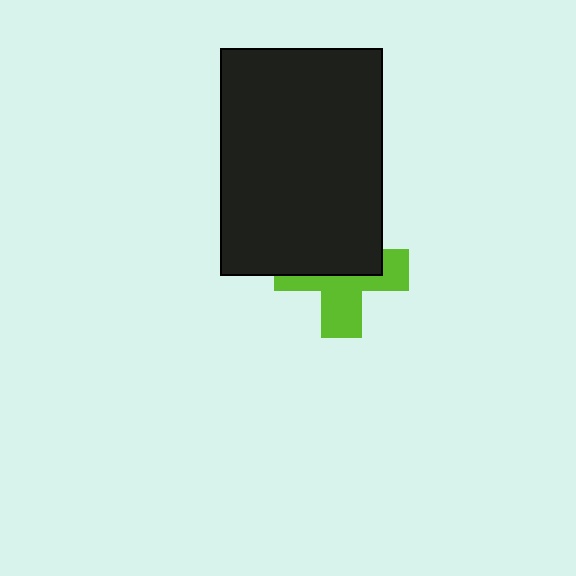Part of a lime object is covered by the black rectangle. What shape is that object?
It is a cross.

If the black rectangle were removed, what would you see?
You would see the complete lime cross.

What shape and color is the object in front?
The object in front is a black rectangle.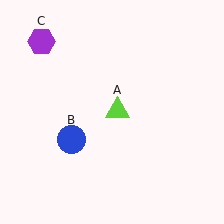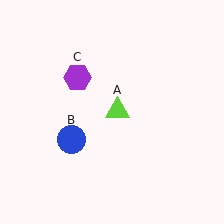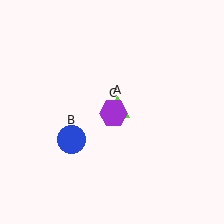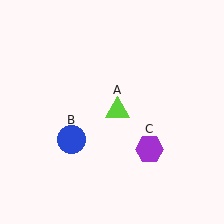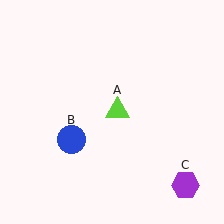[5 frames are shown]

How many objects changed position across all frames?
1 object changed position: purple hexagon (object C).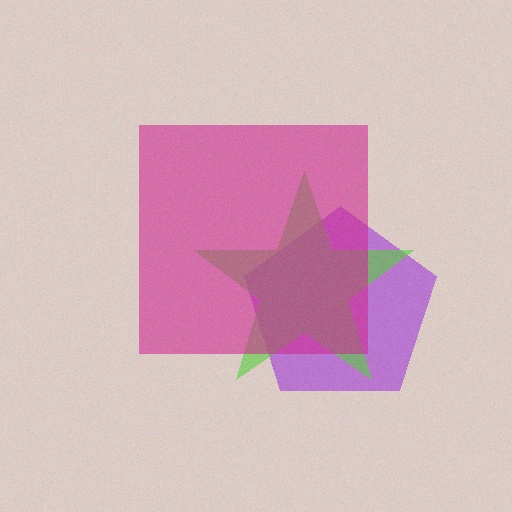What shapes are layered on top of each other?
The layered shapes are: a purple pentagon, a lime star, a magenta square.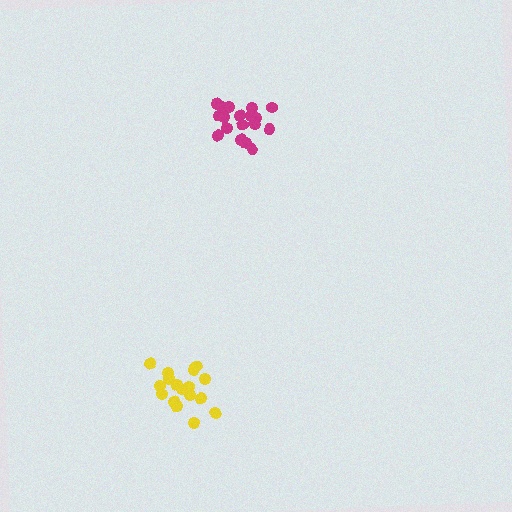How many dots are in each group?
Group 1: 17 dots, Group 2: 18 dots (35 total).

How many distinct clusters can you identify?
There are 2 distinct clusters.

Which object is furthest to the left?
The yellow cluster is leftmost.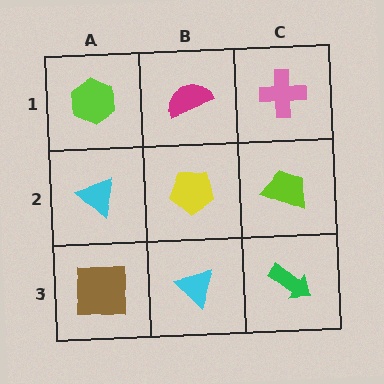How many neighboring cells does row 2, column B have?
4.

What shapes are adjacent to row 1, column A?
A cyan triangle (row 2, column A), a magenta semicircle (row 1, column B).